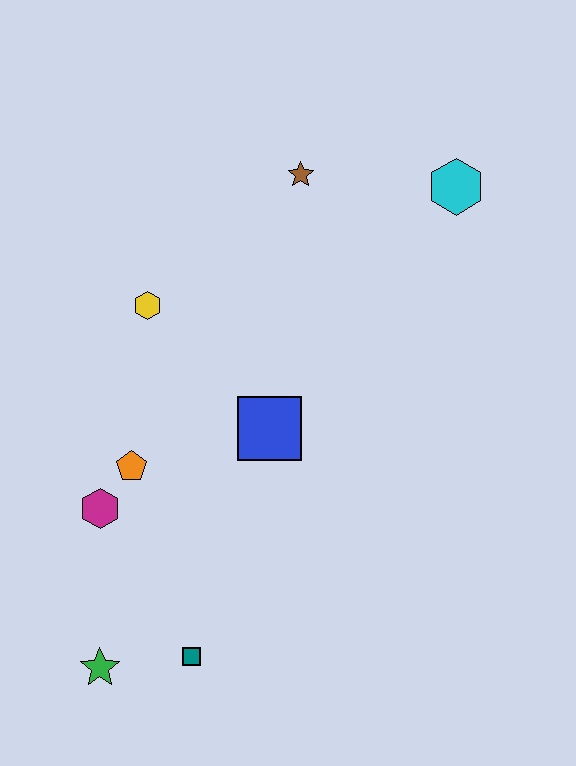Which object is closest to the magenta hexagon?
The orange pentagon is closest to the magenta hexagon.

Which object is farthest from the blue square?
The cyan hexagon is farthest from the blue square.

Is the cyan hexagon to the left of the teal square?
No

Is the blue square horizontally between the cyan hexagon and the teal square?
Yes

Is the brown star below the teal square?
No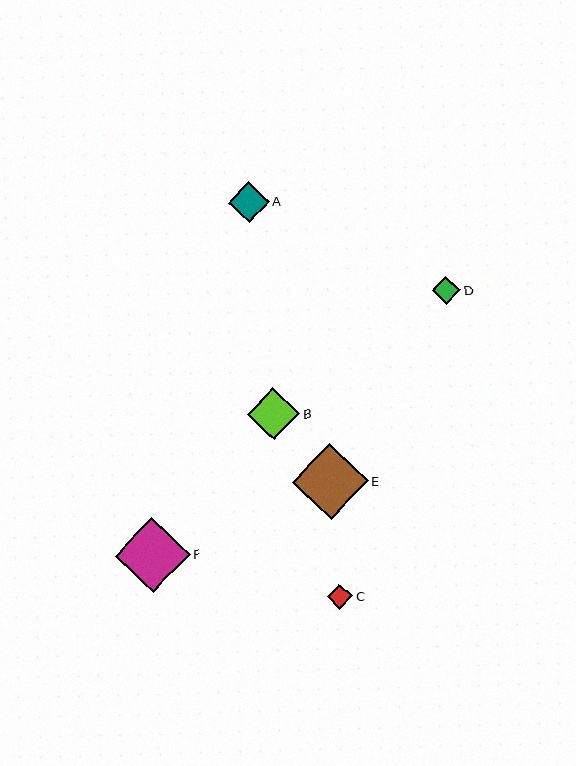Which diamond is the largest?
Diamond E is the largest with a size of approximately 76 pixels.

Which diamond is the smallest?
Diamond C is the smallest with a size of approximately 26 pixels.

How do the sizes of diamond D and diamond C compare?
Diamond D and diamond C are approximately the same size.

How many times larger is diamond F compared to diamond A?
Diamond F is approximately 1.9 times the size of diamond A.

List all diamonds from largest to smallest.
From largest to smallest: E, F, B, A, D, C.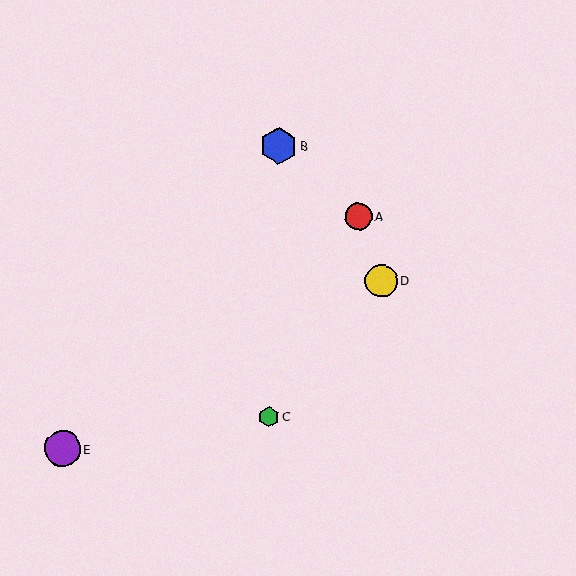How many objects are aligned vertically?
2 objects (B, C) are aligned vertically.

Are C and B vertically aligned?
Yes, both are at x≈269.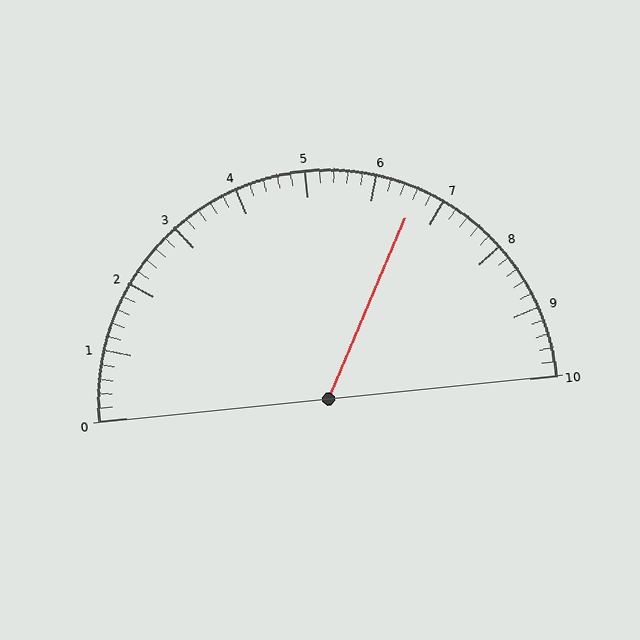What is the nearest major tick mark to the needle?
The nearest major tick mark is 7.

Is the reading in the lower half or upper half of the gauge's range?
The reading is in the upper half of the range (0 to 10).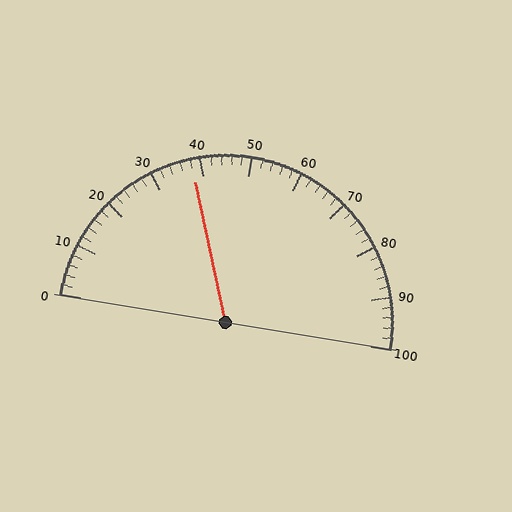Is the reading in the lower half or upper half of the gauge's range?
The reading is in the lower half of the range (0 to 100).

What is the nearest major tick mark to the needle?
The nearest major tick mark is 40.